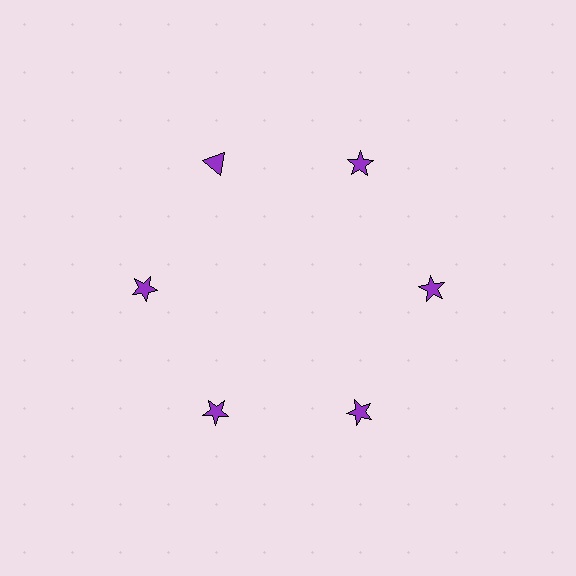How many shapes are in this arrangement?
There are 6 shapes arranged in a ring pattern.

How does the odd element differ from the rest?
It has a different shape: triangle instead of star.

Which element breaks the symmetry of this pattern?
The purple triangle at roughly the 11 o'clock position breaks the symmetry. All other shapes are purple stars.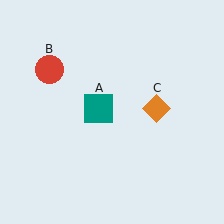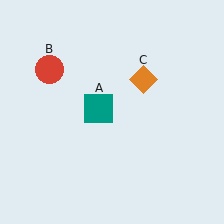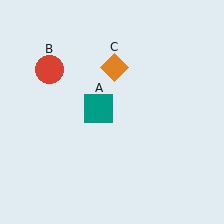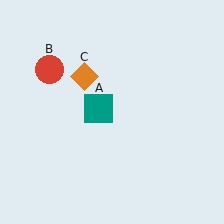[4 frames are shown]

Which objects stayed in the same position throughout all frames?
Teal square (object A) and red circle (object B) remained stationary.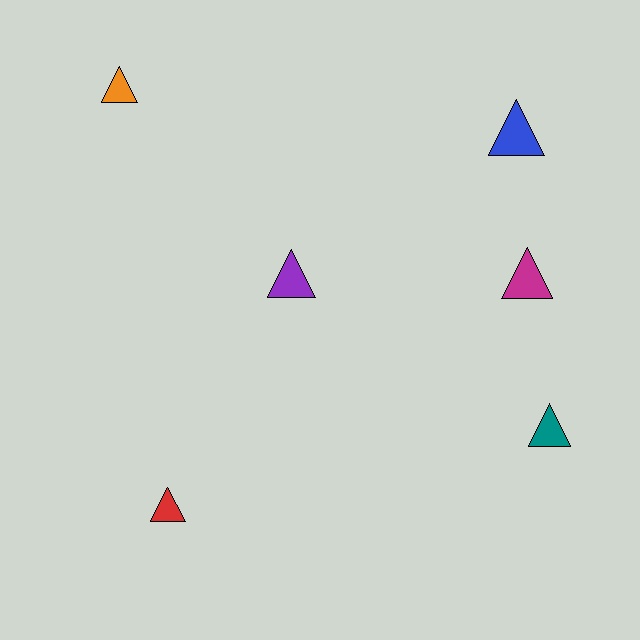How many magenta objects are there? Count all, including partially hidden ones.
There is 1 magenta object.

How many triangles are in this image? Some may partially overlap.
There are 6 triangles.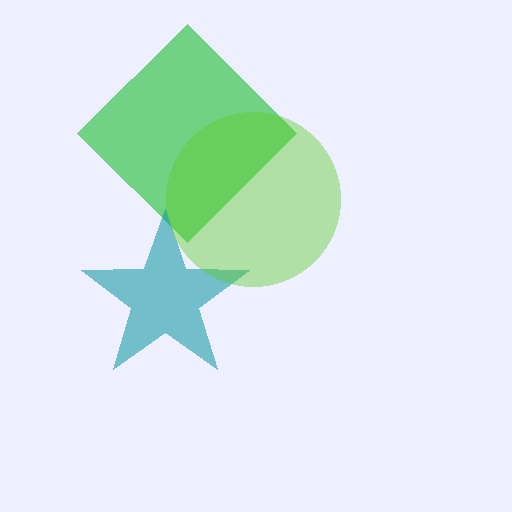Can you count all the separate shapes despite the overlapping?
Yes, there are 3 separate shapes.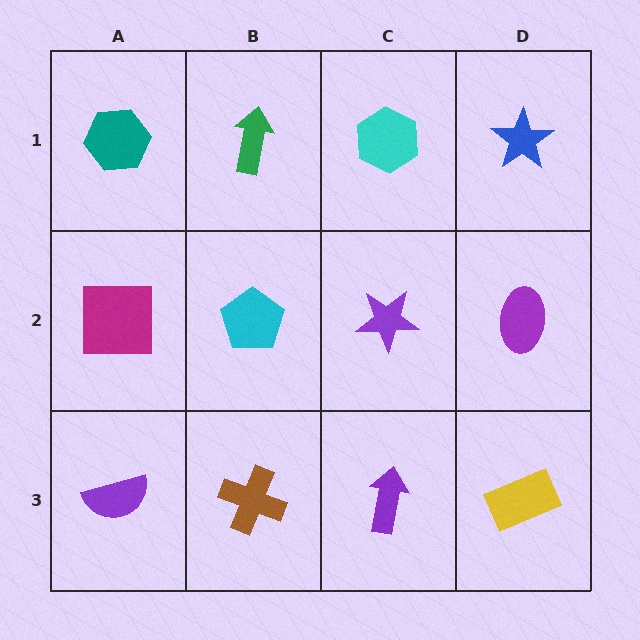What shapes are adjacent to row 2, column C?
A cyan hexagon (row 1, column C), a purple arrow (row 3, column C), a cyan pentagon (row 2, column B), a purple ellipse (row 2, column D).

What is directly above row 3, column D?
A purple ellipse.